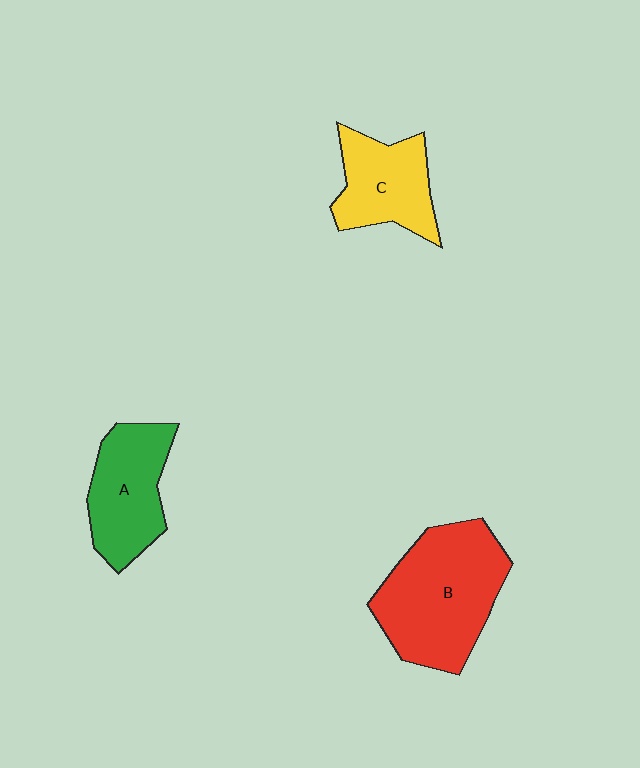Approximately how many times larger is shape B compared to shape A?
Approximately 1.5 times.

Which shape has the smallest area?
Shape C (yellow).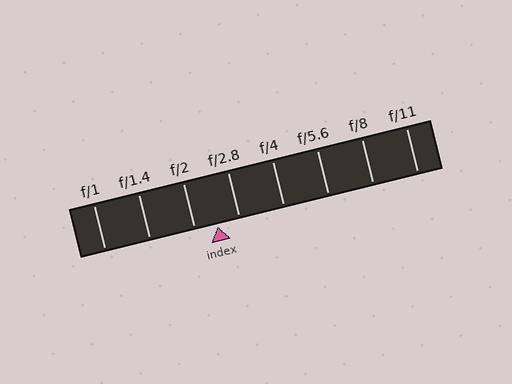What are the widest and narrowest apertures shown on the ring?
The widest aperture shown is f/1 and the narrowest is f/11.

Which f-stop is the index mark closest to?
The index mark is closest to f/2.8.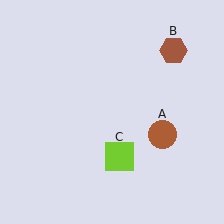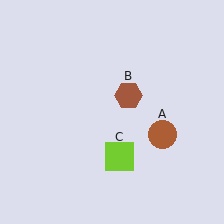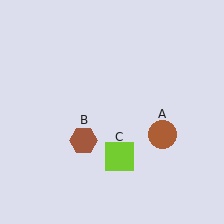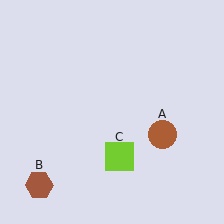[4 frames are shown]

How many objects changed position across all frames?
1 object changed position: brown hexagon (object B).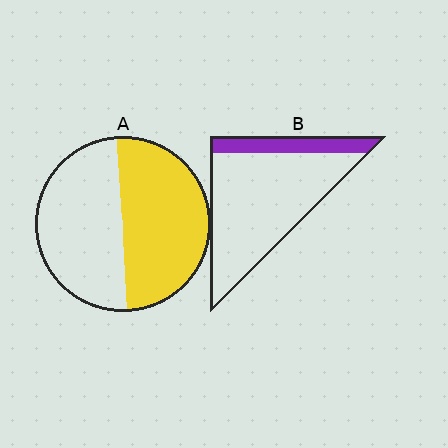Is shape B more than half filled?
No.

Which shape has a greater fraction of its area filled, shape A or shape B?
Shape A.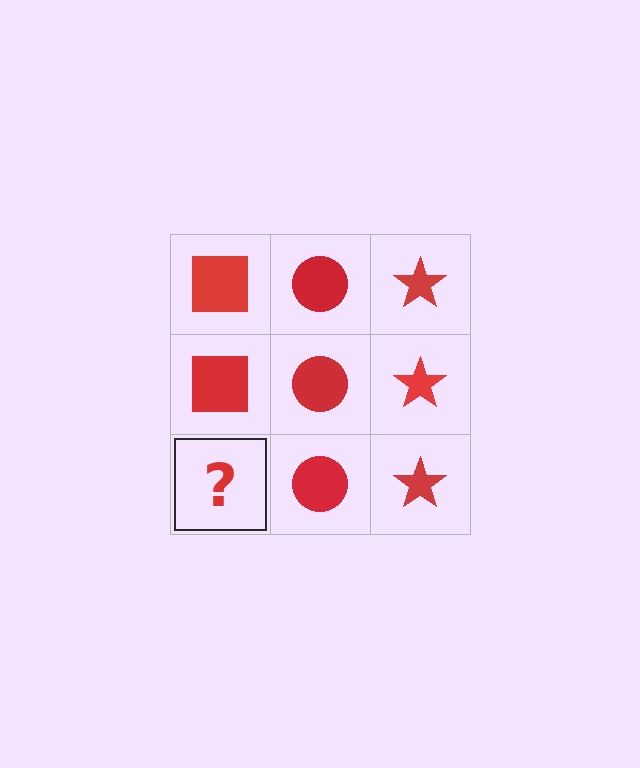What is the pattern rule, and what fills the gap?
The rule is that each column has a consistent shape. The gap should be filled with a red square.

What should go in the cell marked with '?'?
The missing cell should contain a red square.